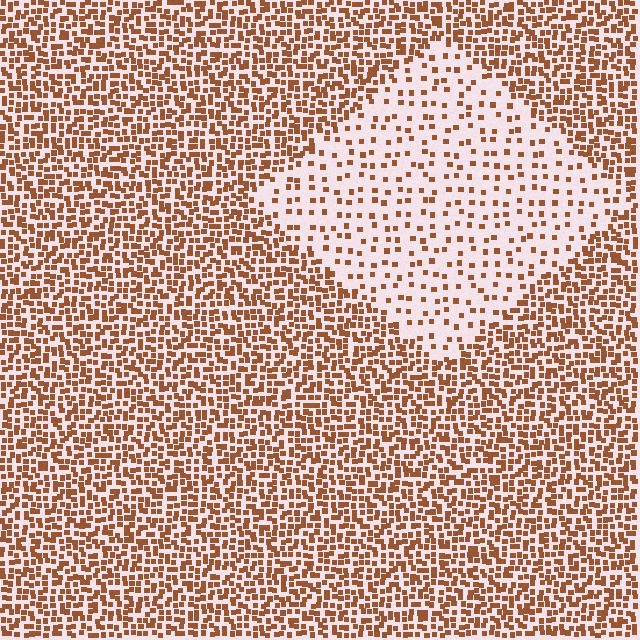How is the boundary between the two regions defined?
The boundary is defined by a change in element density (approximately 2.9x ratio). All elements are the same color, size, and shape.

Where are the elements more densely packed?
The elements are more densely packed outside the diamond boundary.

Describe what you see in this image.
The image contains small brown elements arranged at two different densities. A diamond-shaped region is visible where the elements are less densely packed than the surrounding area.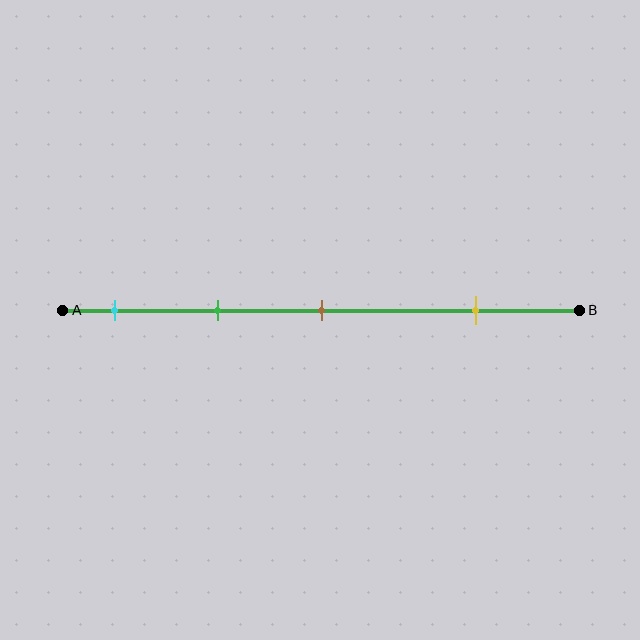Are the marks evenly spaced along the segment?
No, the marks are not evenly spaced.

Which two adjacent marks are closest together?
The cyan and green marks are the closest adjacent pair.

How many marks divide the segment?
There are 4 marks dividing the segment.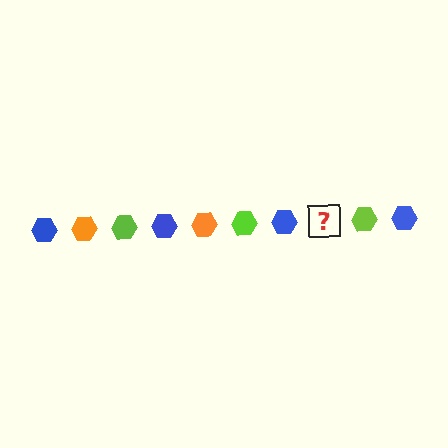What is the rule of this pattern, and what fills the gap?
The rule is that the pattern cycles through blue, orange, lime hexagons. The gap should be filled with an orange hexagon.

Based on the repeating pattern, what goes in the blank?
The blank should be an orange hexagon.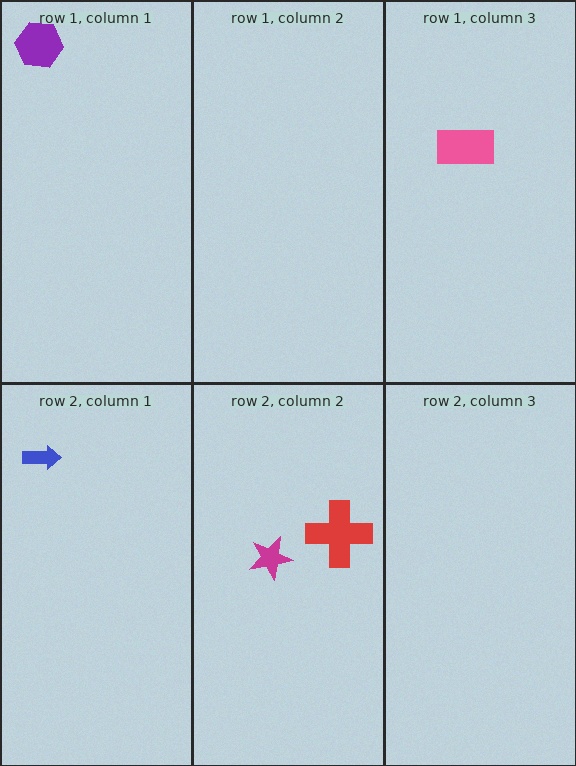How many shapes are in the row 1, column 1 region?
1.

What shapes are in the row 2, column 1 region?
The blue arrow.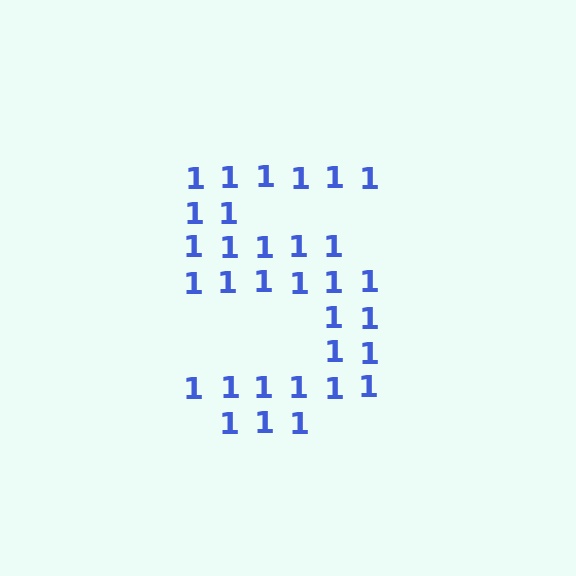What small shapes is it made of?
It is made of small digit 1's.